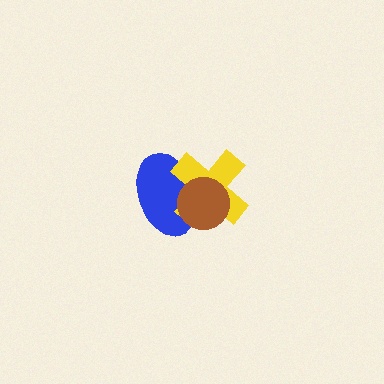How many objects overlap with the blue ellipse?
2 objects overlap with the blue ellipse.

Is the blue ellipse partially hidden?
Yes, it is partially covered by another shape.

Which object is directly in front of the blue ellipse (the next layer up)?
The yellow cross is directly in front of the blue ellipse.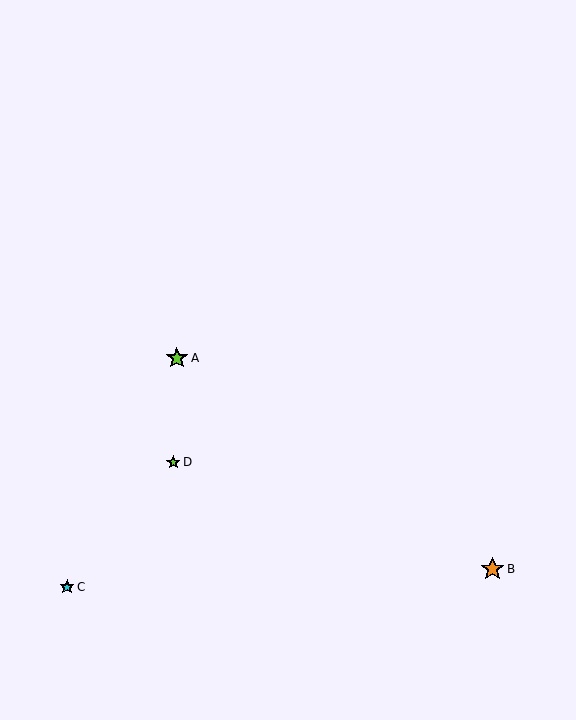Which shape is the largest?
The orange star (labeled B) is the largest.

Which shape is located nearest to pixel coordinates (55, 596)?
The cyan star (labeled C) at (67, 587) is nearest to that location.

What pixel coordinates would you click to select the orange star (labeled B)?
Click at (493, 569) to select the orange star B.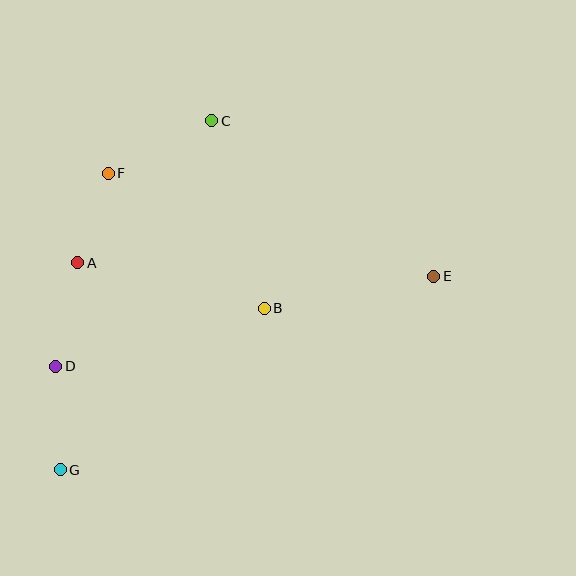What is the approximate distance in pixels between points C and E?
The distance between C and E is approximately 271 pixels.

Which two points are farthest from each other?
Points E and G are farthest from each other.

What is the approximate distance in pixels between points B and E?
The distance between B and E is approximately 172 pixels.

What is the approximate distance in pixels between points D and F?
The distance between D and F is approximately 200 pixels.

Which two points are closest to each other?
Points A and F are closest to each other.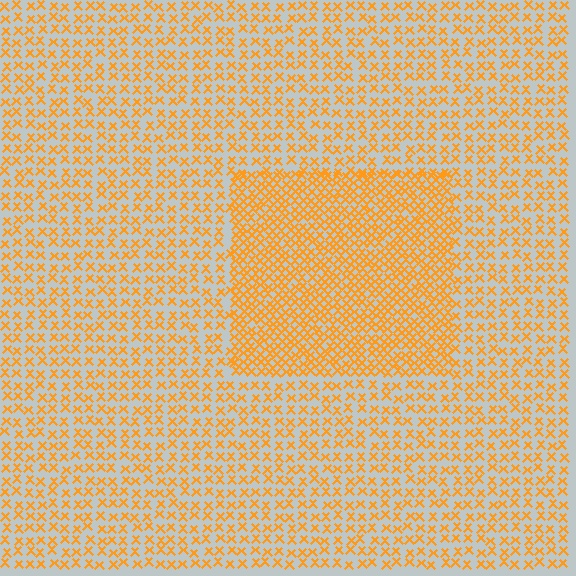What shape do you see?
I see a rectangle.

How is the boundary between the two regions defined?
The boundary is defined by a change in element density (approximately 1.9x ratio). All elements are the same color, size, and shape.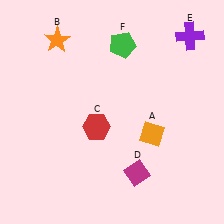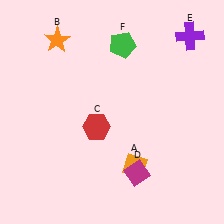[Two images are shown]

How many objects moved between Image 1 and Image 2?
1 object moved between the two images.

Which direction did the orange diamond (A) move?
The orange diamond (A) moved down.